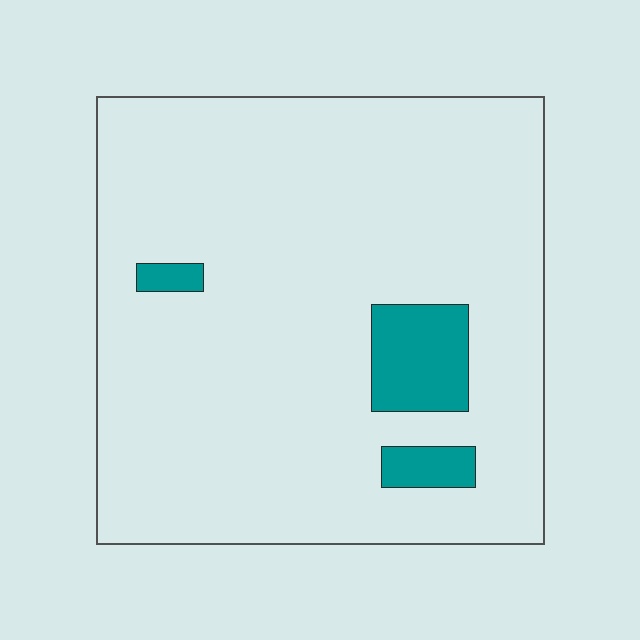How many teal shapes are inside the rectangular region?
3.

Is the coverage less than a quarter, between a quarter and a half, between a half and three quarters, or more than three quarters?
Less than a quarter.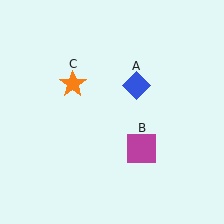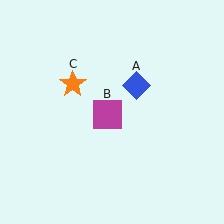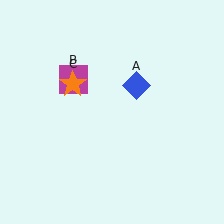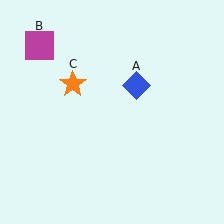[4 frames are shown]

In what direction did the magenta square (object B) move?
The magenta square (object B) moved up and to the left.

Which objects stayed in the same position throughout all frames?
Blue diamond (object A) and orange star (object C) remained stationary.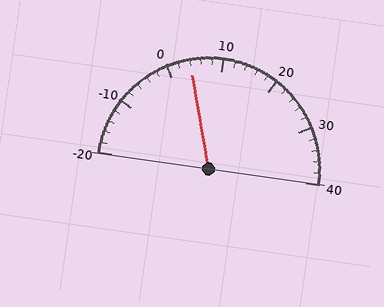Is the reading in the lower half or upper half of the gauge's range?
The reading is in the lower half of the range (-20 to 40).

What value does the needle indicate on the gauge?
The needle indicates approximately 4.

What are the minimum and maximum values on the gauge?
The gauge ranges from -20 to 40.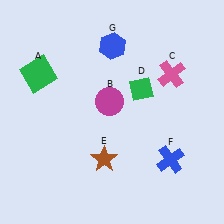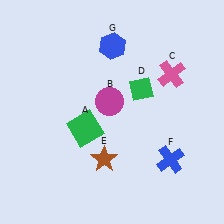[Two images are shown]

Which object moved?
The green square (A) moved down.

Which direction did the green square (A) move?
The green square (A) moved down.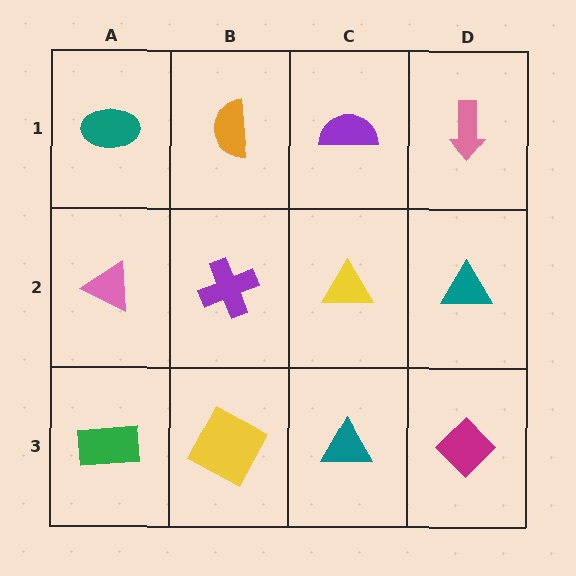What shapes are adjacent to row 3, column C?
A yellow triangle (row 2, column C), a yellow square (row 3, column B), a magenta diamond (row 3, column D).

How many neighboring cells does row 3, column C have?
3.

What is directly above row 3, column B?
A purple cross.